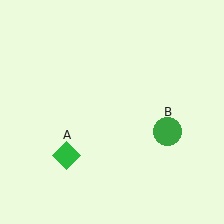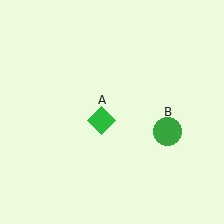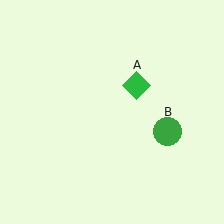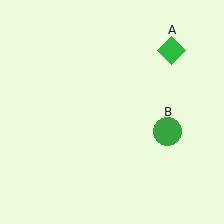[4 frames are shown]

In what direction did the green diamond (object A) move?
The green diamond (object A) moved up and to the right.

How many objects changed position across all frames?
1 object changed position: green diamond (object A).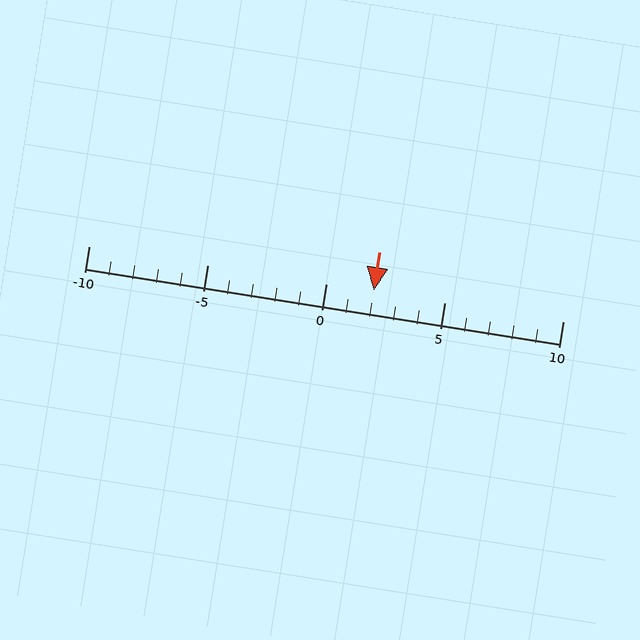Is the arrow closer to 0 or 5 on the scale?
The arrow is closer to 0.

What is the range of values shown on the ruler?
The ruler shows values from -10 to 10.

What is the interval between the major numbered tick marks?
The major tick marks are spaced 5 units apart.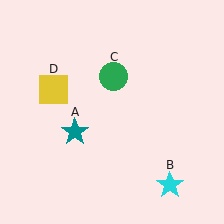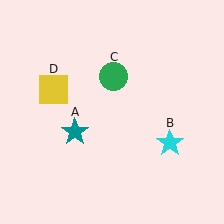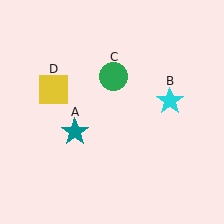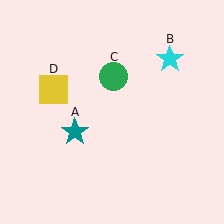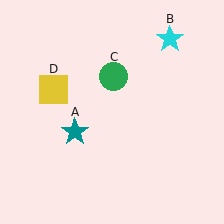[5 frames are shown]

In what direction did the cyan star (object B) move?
The cyan star (object B) moved up.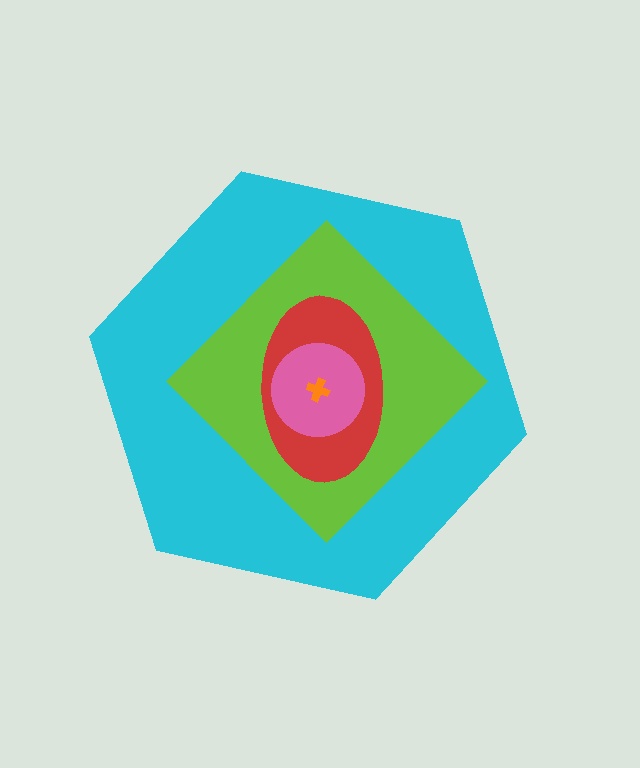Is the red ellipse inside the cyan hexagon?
Yes.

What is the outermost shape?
The cyan hexagon.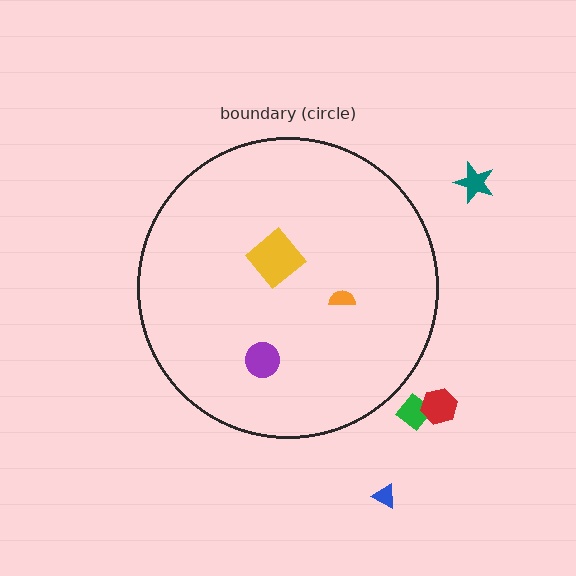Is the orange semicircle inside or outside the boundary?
Inside.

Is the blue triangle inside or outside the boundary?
Outside.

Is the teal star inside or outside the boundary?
Outside.